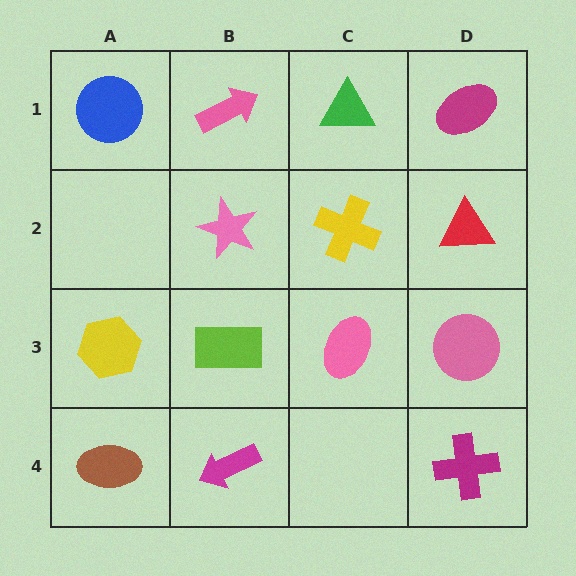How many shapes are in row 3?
4 shapes.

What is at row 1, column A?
A blue circle.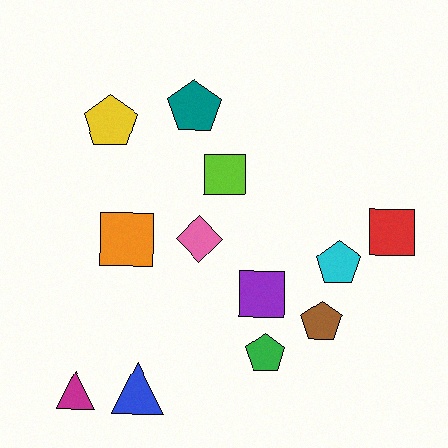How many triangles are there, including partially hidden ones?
There are 2 triangles.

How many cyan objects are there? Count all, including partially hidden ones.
There is 1 cyan object.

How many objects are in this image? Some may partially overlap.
There are 12 objects.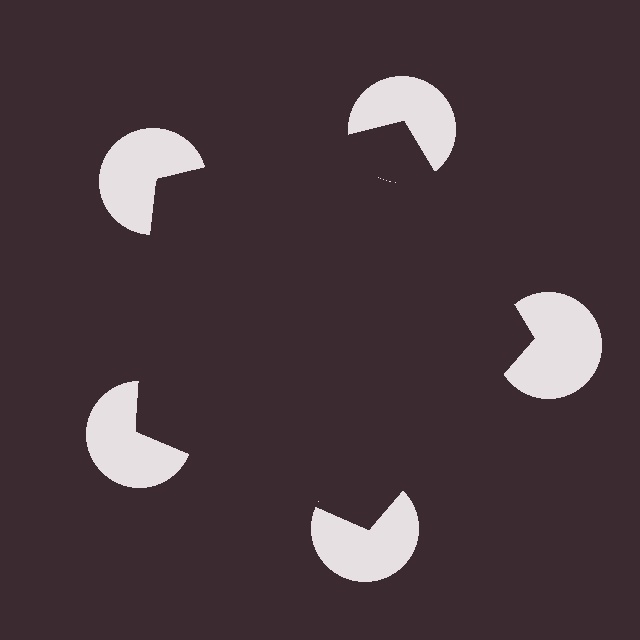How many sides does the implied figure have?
5 sides.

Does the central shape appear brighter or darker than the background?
It typically appears slightly darker than the background, even though no actual brightness change is drawn.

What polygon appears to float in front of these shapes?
An illusory pentagon — its edges are inferred from the aligned wedge cuts in the pac-man discs, not physically drawn.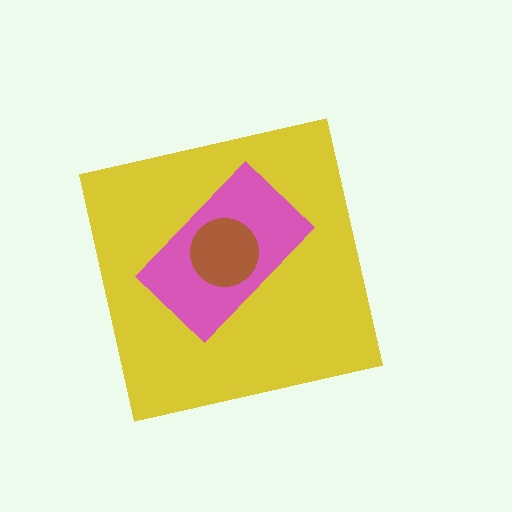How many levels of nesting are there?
3.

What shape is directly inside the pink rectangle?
The brown circle.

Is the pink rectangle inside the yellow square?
Yes.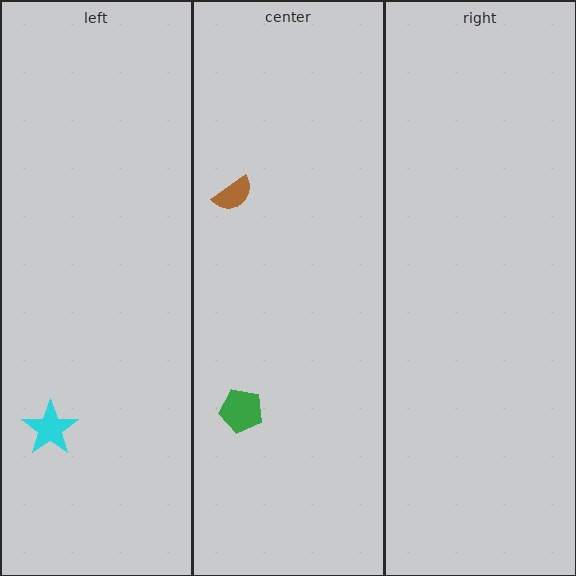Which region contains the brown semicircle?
The center region.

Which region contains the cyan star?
The left region.